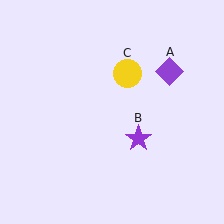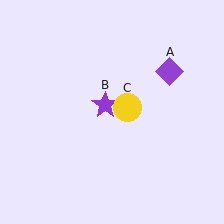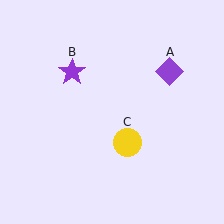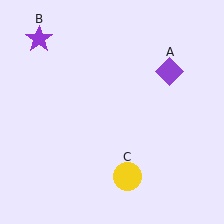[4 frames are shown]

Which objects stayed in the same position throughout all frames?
Purple diamond (object A) remained stationary.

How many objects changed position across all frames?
2 objects changed position: purple star (object B), yellow circle (object C).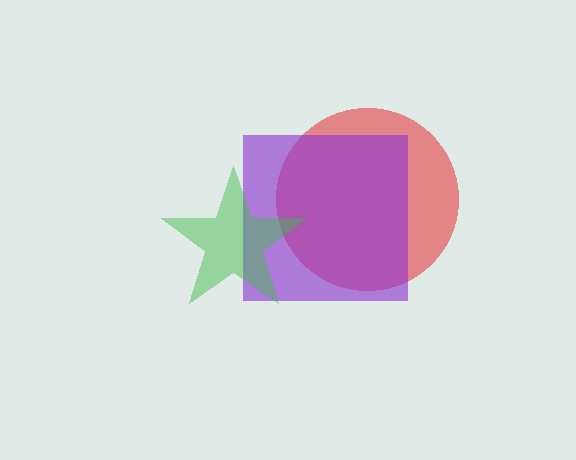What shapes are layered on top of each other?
The layered shapes are: a red circle, a purple square, a green star.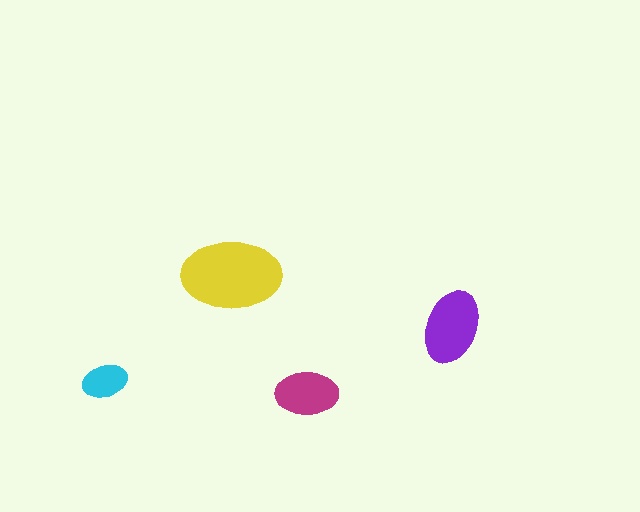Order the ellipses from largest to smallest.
the yellow one, the purple one, the magenta one, the cyan one.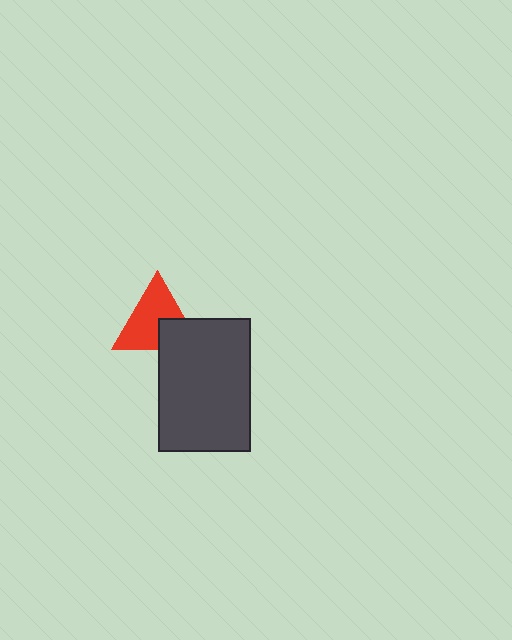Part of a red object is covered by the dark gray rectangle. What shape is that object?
It is a triangle.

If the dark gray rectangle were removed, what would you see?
You would see the complete red triangle.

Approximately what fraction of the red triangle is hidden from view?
Roughly 32% of the red triangle is hidden behind the dark gray rectangle.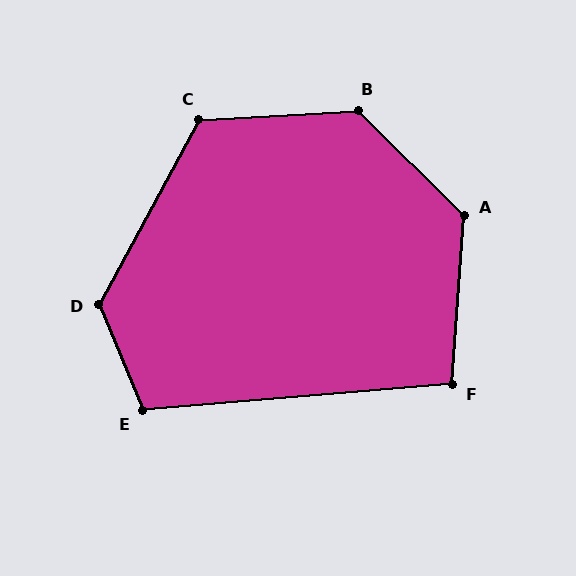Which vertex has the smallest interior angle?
F, at approximately 99 degrees.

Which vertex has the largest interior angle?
B, at approximately 132 degrees.